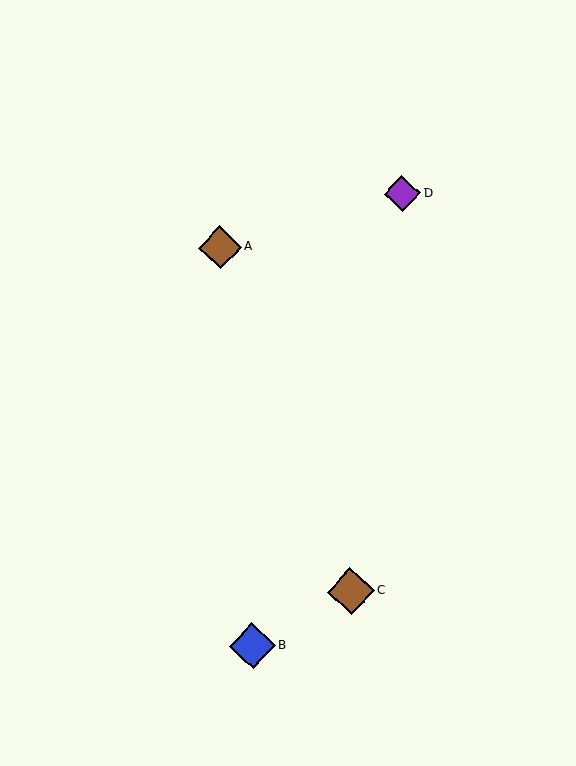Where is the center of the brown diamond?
The center of the brown diamond is at (351, 591).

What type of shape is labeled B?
Shape B is a blue diamond.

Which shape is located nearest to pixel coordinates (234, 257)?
The brown diamond (labeled A) at (220, 248) is nearest to that location.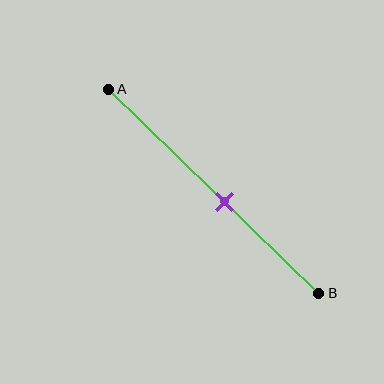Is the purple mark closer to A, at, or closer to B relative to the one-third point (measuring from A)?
The purple mark is closer to point B than the one-third point of segment AB.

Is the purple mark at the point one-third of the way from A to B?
No, the mark is at about 55% from A, not at the 33% one-third point.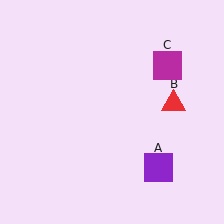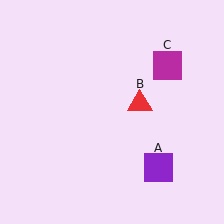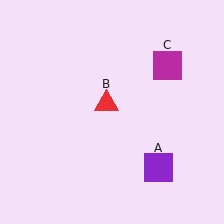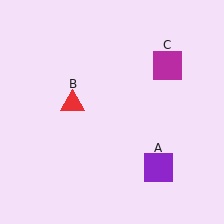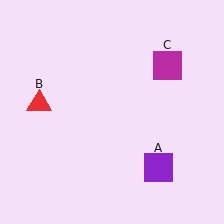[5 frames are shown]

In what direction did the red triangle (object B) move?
The red triangle (object B) moved left.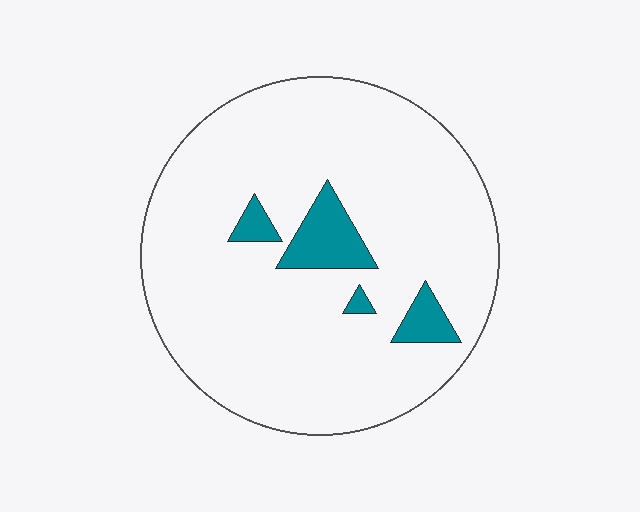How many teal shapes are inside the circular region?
4.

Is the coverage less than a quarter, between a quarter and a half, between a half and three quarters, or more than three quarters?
Less than a quarter.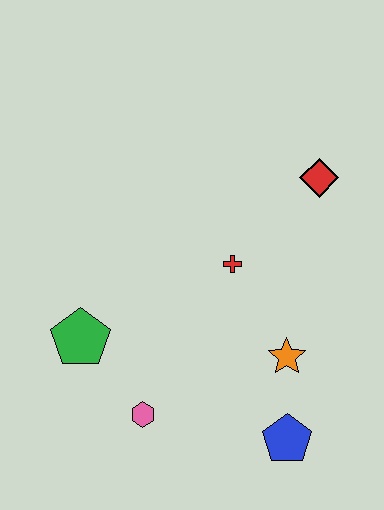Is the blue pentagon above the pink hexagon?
No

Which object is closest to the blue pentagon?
The orange star is closest to the blue pentagon.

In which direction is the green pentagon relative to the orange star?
The green pentagon is to the left of the orange star.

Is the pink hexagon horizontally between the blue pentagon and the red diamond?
No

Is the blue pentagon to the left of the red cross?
No